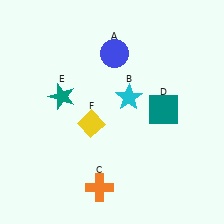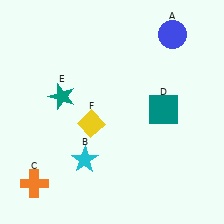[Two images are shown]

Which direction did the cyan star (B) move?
The cyan star (B) moved down.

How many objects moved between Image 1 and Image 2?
3 objects moved between the two images.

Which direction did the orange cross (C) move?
The orange cross (C) moved left.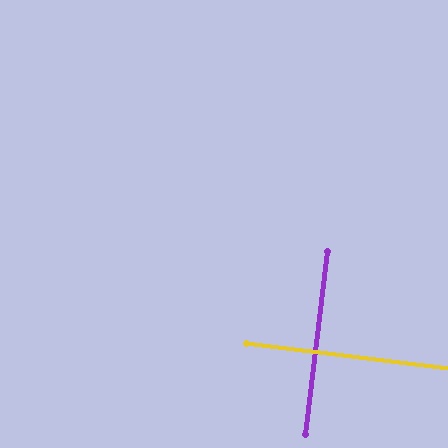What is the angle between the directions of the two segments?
Approximately 90 degrees.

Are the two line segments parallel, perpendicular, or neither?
Perpendicular — they meet at approximately 90°.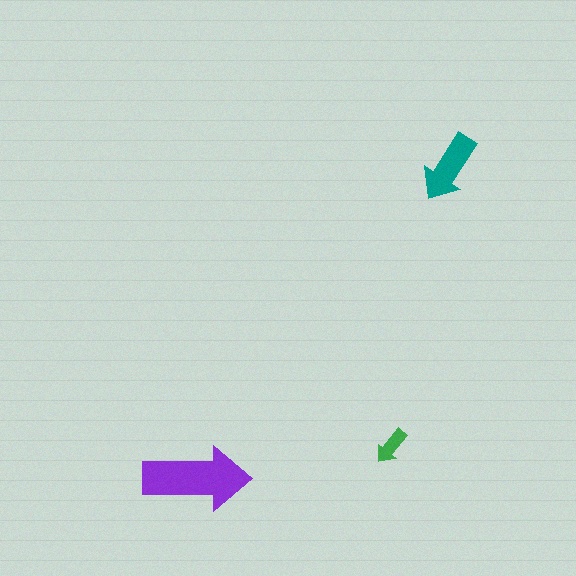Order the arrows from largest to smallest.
the purple one, the teal one, the green one.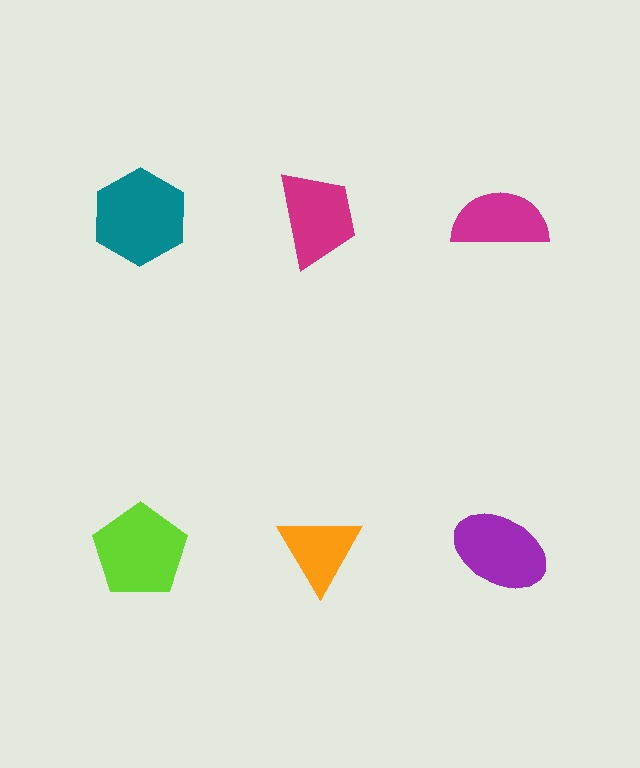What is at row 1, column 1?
A teal hexagon.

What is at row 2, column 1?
A lime pentagon.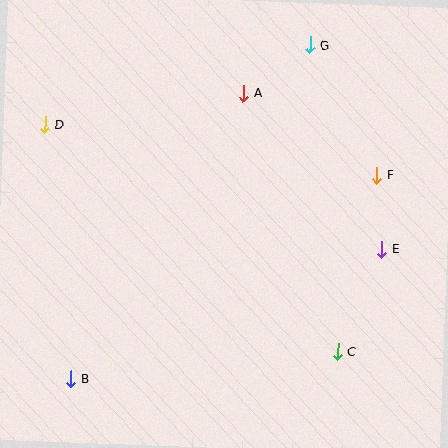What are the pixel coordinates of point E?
Point E is at (382, 249).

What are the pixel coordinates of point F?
Point F is at (377, 175).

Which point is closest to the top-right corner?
Point G is closest to the top-right corner.